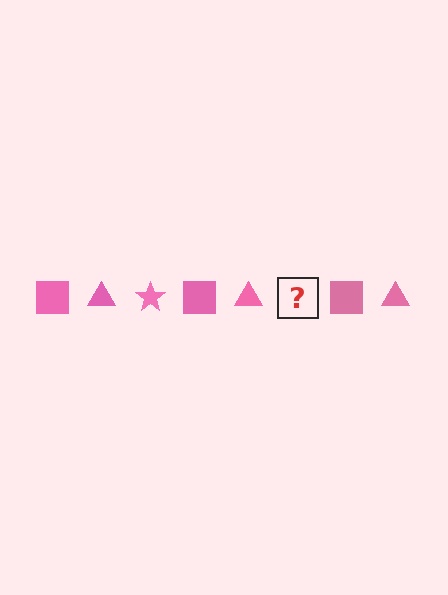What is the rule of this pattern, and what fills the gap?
The rule is that the pattern cycles through square, triangle, star shapes in pink. The gap should be filled with a pink star.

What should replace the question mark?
The question mark should be replaced with a pink star.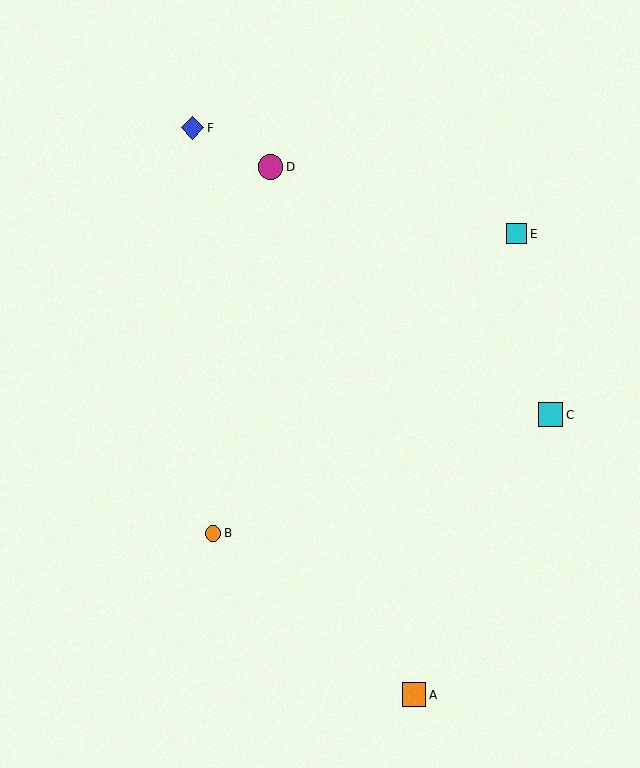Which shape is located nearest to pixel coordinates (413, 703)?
The orange square (labeled A) at (414, 695) is nearest to that location.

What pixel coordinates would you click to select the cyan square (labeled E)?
Click at (516, 234) to select the cyan square E.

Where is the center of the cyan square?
The center of the cyan square is at (551, 415).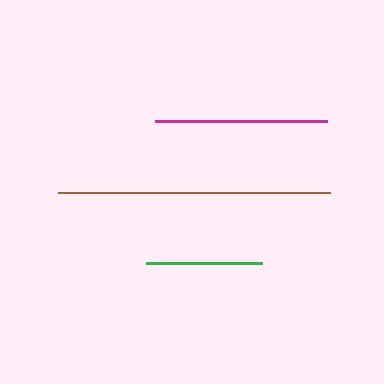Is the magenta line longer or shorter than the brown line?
The brown line is longer than the magenta line.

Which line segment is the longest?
The brown line is the longest at approximately 272 pixels.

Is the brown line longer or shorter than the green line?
The brown line is longer than the green line.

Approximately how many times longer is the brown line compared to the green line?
The brown line is approximately 2.4 times the length of the green line.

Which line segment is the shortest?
The green line is the shortest at approximately 116 pixels.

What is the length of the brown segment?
The brown segment is approximately 272 pixels long.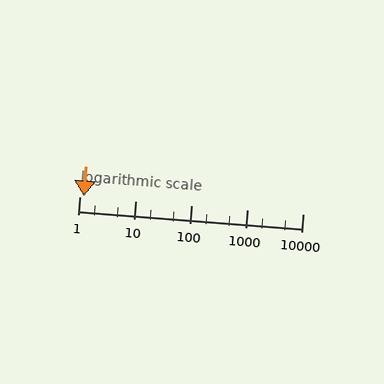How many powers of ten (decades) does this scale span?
The scale spans 4 decades, from 1 to 10000.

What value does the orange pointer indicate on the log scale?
The pointer indicates approximately 1.2.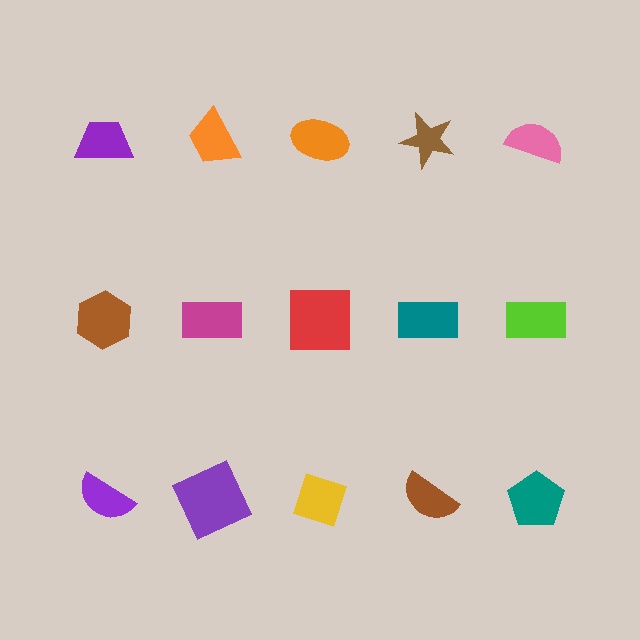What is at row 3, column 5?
A teal pentagon.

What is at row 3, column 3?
A yellow diamond.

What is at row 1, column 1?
A purple trapezoid.